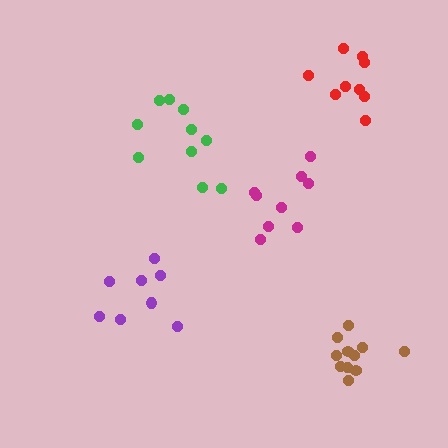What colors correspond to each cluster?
The clusters are colored: purple, brown, green, magenta, red.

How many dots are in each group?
Group 1: 8 dots, Group 2: 11 dots, Group 3: 10 dots, Group 4: 9 dots, Group 5: 9 dots (47 total).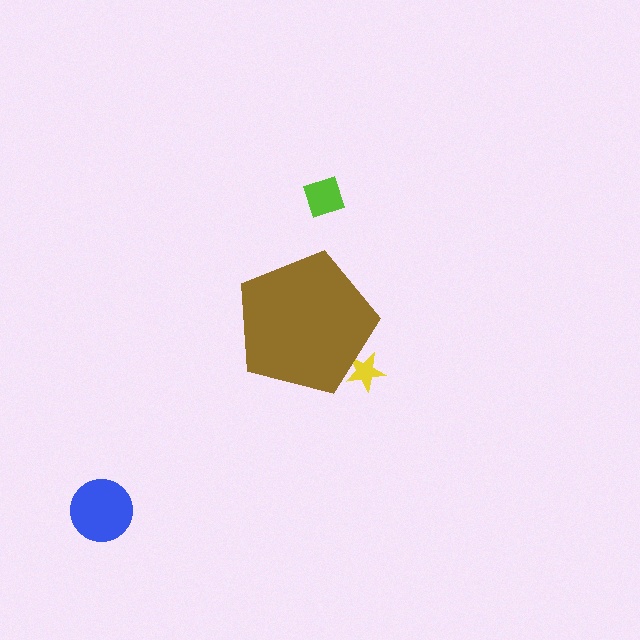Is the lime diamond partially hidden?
No, the lime diamond is fully visible.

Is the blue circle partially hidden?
No, the blue circle is fully visible.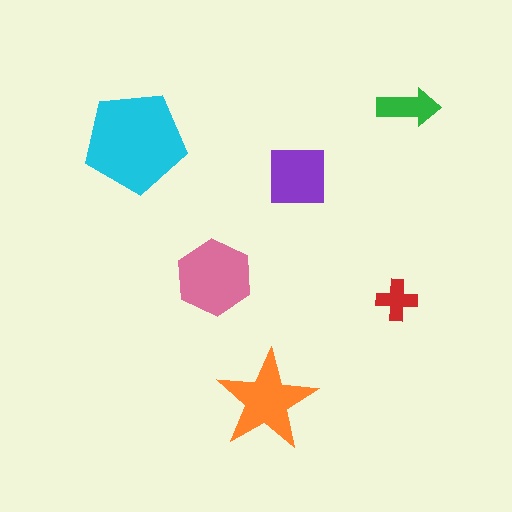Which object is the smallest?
The red cross.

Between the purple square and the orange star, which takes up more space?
The orange star.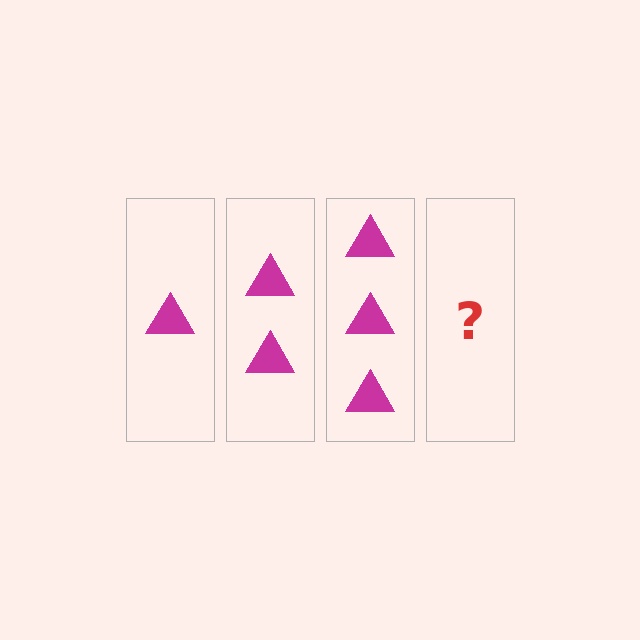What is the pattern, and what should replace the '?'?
The pattern is that each step adds one more triangle. The '?' should be 4 triangles.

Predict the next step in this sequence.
The next step is 4 triangles.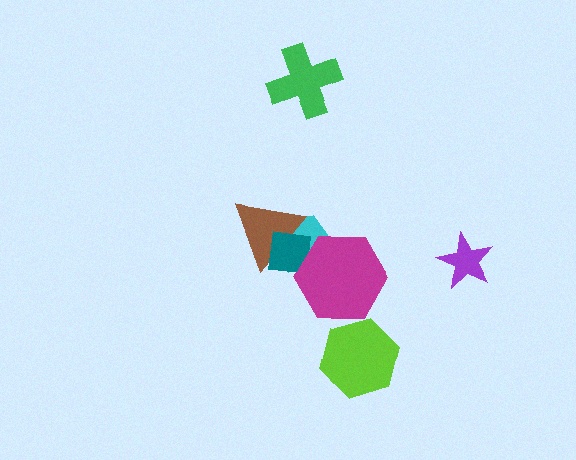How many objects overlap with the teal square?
3 objects overlap with the teal square.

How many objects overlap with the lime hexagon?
0 objects overlap with the lime hexagon.